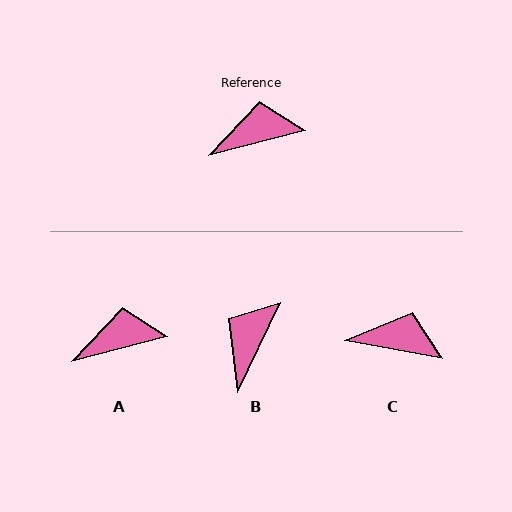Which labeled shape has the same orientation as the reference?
A.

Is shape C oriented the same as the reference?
No, it is off by about 25 degrees.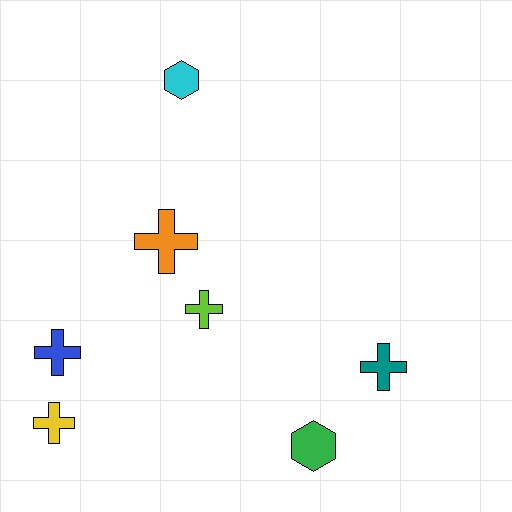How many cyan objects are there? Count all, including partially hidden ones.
There is 1 cyan object.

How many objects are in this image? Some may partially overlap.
There are 7 objects.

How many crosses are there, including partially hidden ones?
There are 5 crosses.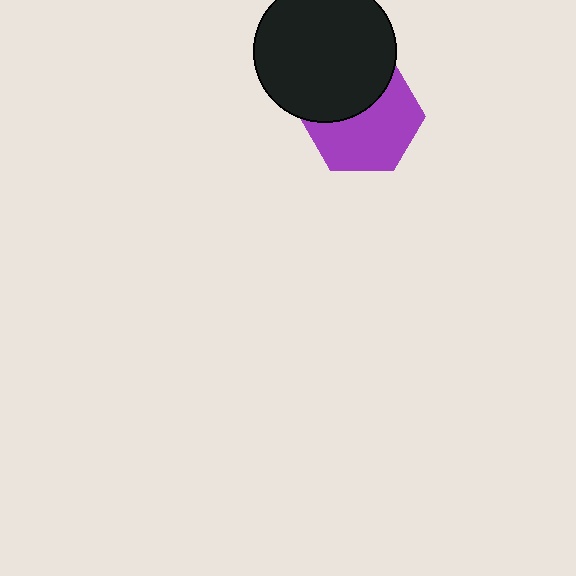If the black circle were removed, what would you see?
You would see the complete purple hexagon.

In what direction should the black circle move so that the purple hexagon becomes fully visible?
The black circle should move up. That is the shortest direction to clear the overlap and leave the purple hexagon fully visible.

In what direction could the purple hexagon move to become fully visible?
The purple hexagon could move down. That would shift it out from behind the black circle entirely.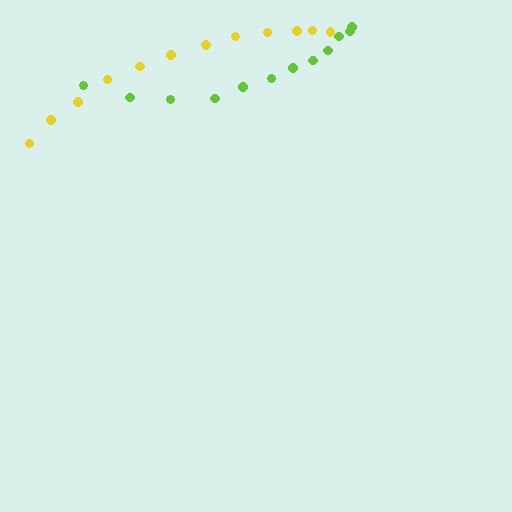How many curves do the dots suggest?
There are 2 distinct paths.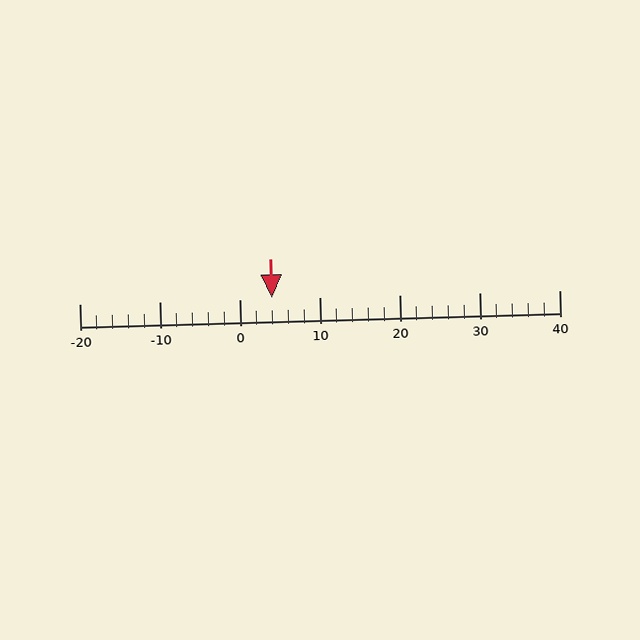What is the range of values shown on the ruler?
The ruler shows values from -20 to 40.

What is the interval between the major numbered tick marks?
The major tick marks are spaced 10 units apart.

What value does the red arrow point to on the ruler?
The red arrow points to approximately 4.